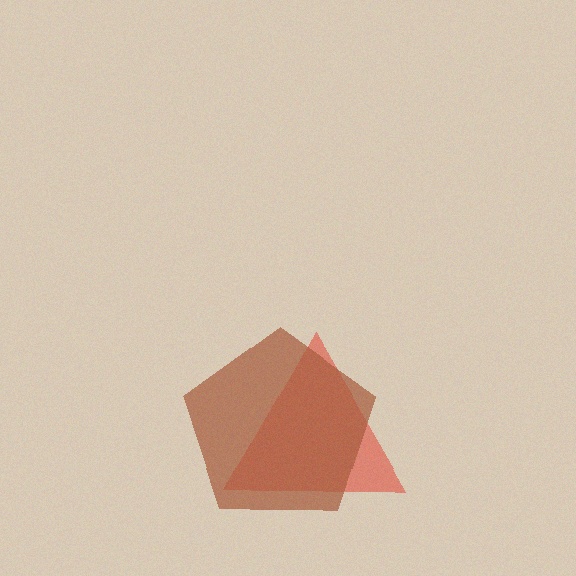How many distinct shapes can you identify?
There are 2 distinct shapes: a red triangle, a brown pentagon.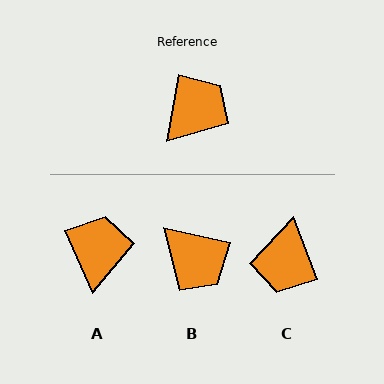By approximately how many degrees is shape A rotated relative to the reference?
Approximately 34 degrees counter-clockwise.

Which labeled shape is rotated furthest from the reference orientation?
C, about 149 degrees away.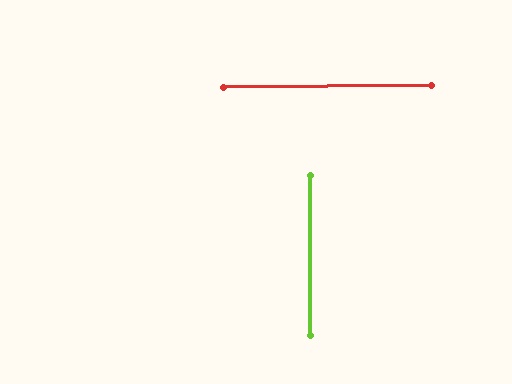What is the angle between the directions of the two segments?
Approximately 89 degrees.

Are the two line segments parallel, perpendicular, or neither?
Perpendicular — they meet at approximately 89°.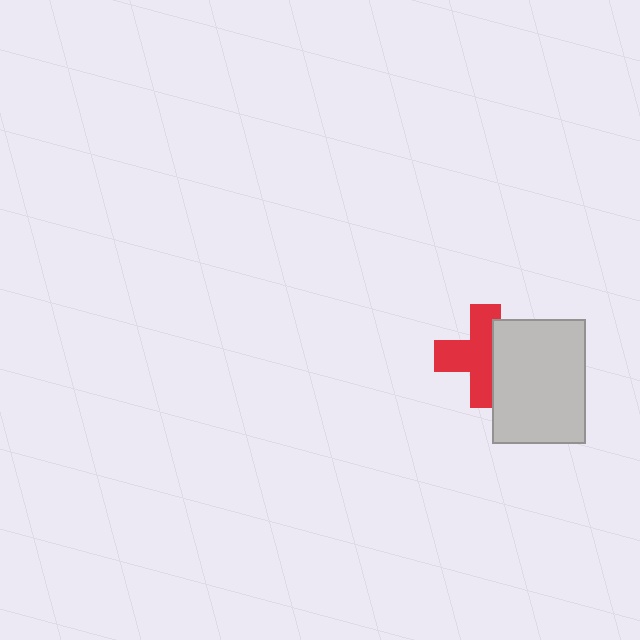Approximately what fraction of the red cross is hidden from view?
Roughly 36% of the red cross is hidden behind the light gray rectangle.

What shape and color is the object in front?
The object in front is a light gray rectangle.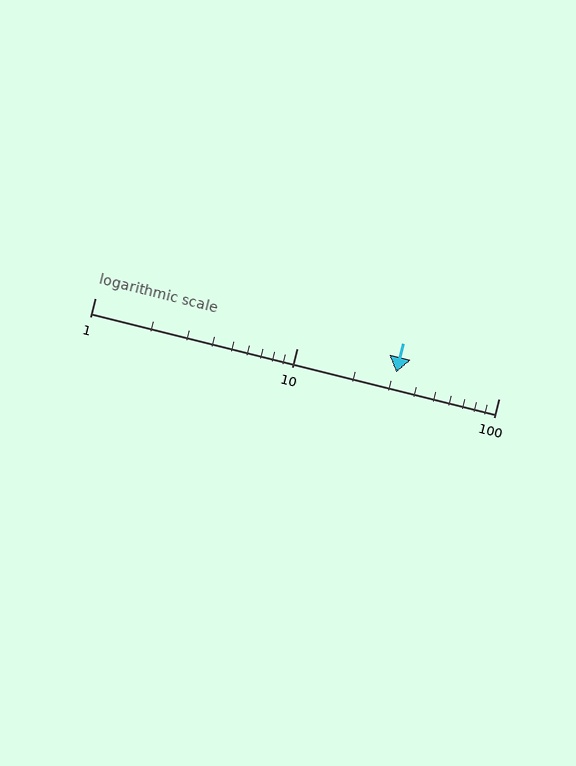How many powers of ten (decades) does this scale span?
The scale spans 2 decades, from 1 to 100.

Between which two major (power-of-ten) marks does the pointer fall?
The pointer is between 10 and 100.